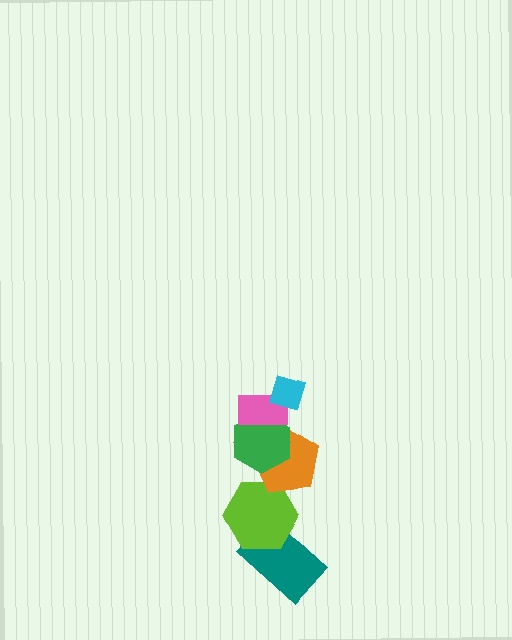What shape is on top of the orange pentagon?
The green hexagon is on top of the orange pentagon.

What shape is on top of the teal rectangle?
The lime hexagon is on top of the teal rectangle.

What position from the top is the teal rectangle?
The teal rectangle is 6th from the top.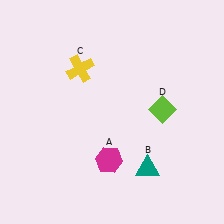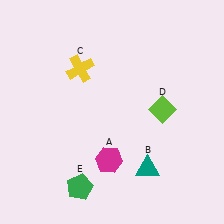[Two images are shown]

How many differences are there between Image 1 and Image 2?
There is 1 difference between the two images.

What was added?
A green pentagon (E) was added in Image 2.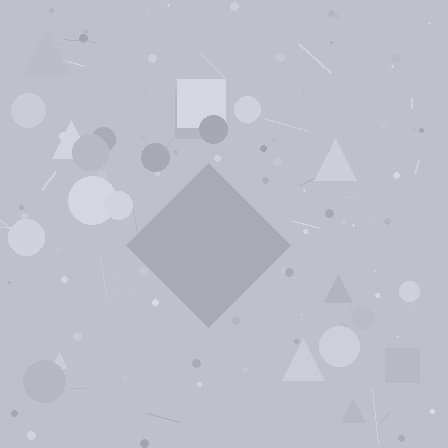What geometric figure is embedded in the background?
A diamond is embedded in the background.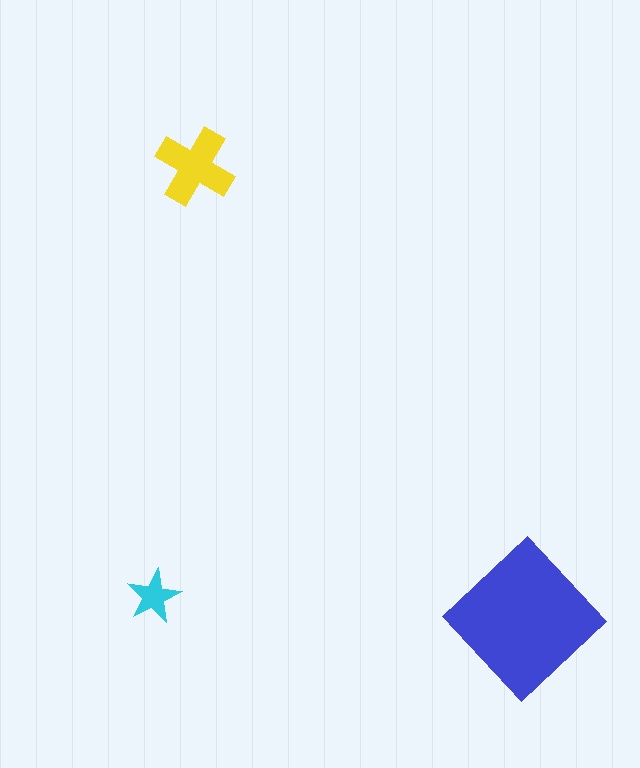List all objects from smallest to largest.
The cyan star, the yellow cross, the blue diamond.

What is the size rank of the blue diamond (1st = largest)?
1st.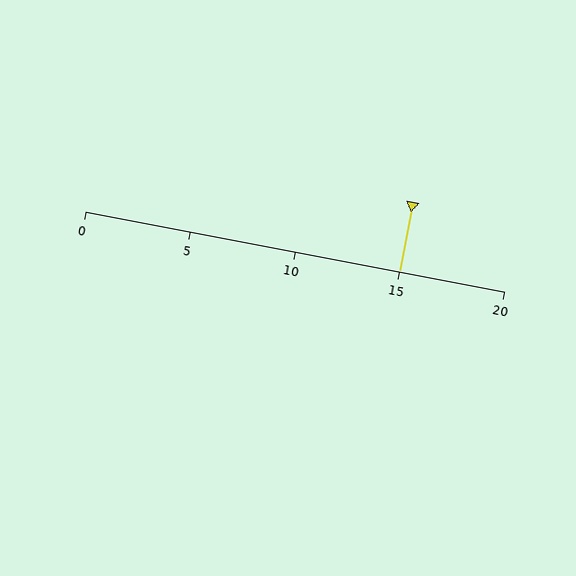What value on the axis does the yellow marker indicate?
The marker indicates approximately 15.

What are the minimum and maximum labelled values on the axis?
The axis runs from 0 to 20.